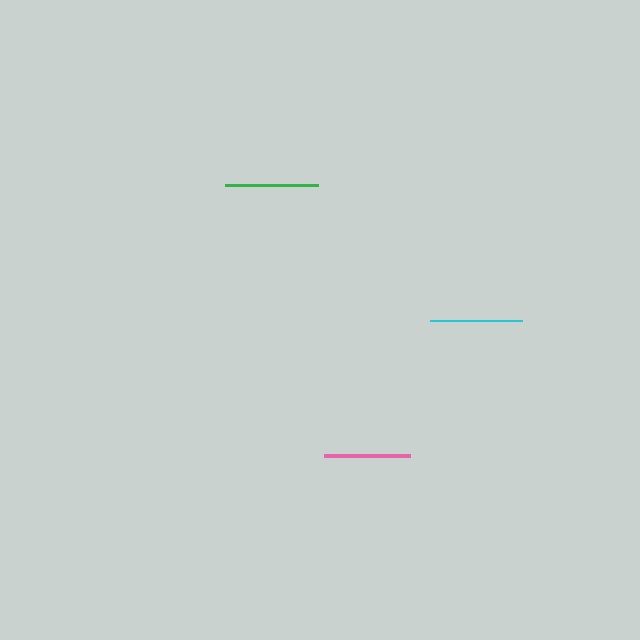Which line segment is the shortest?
The pink line is the shortest at approximately 86 pixels.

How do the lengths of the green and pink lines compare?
The green and pink lines are approximately the same length.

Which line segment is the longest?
The green line is the longest at approximately 92 pixels.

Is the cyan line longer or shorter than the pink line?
The cyan line is longer than the pink line.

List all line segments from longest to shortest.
From longest to shortest: green, cyan, pink.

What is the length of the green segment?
The green segment is approximately 92 pixels long.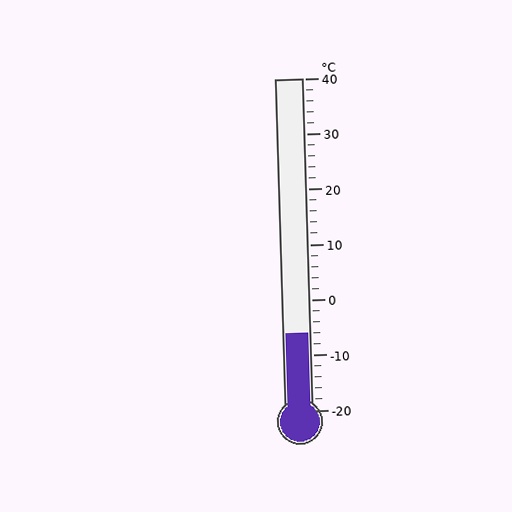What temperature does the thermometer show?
The thermometer shows approximately -6°C.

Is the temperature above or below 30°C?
The temperature is below 30°C.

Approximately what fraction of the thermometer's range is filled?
The thermometer is filled to approximately 25% of its range.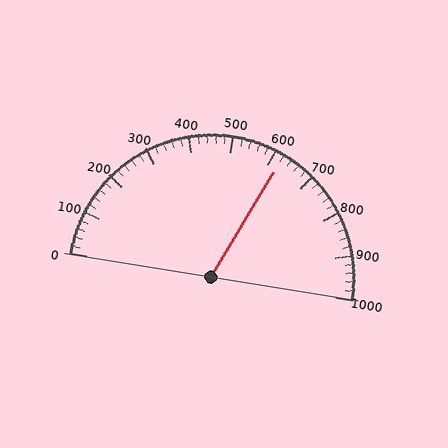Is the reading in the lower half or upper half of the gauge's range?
The reading is in the upper half of the range (0 to 1000).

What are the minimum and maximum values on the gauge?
The gauge ranges from 0 to 1000.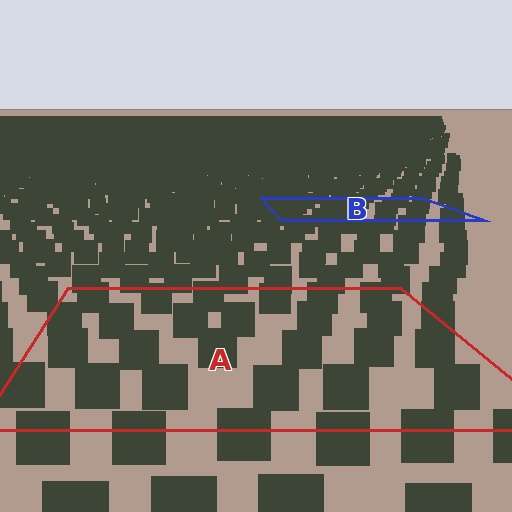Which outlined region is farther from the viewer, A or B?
Region B is farther from the viewer — the texture elements inside it appear smaller and more densely packed.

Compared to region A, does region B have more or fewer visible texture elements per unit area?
Region B has more texture elements per unit area — they are packed more densely because it is farther away.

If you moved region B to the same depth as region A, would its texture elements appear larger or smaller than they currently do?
They would appear larger. At a closer depth, the same texture elements are projected at a bigger on-screen size.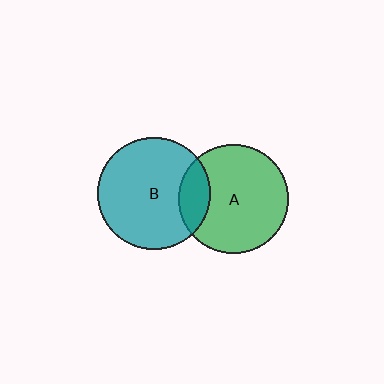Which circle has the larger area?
Circle B (teal).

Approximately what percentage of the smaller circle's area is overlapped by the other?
Approximately 15%.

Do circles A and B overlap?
Yes.